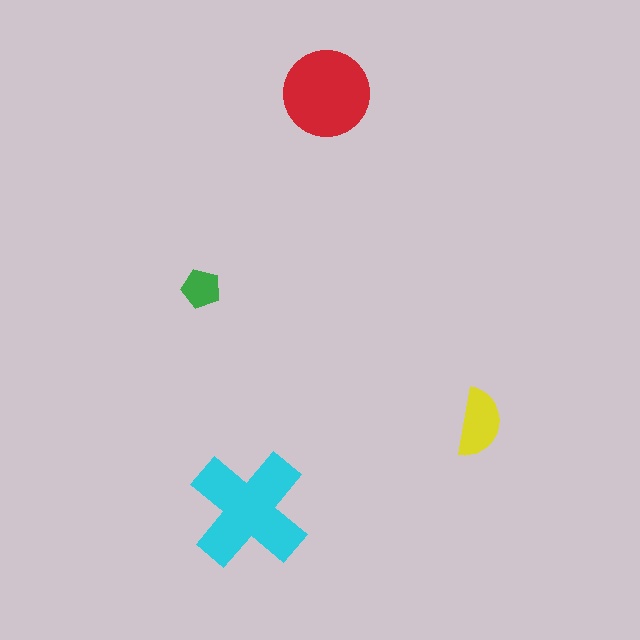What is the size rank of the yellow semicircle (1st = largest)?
3rd.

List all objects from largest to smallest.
The cyan cross, the red circle, the yellow semicircle, the green pentagon.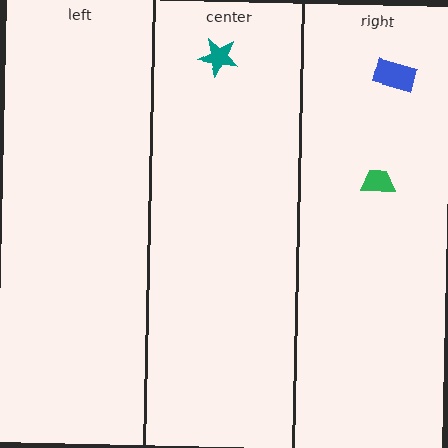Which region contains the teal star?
The center region.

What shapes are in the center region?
The teal star.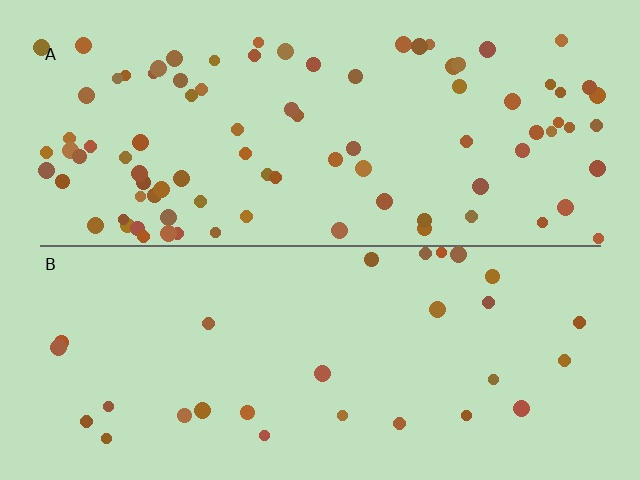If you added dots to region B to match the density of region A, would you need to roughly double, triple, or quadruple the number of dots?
Approximately triple.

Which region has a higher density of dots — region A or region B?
A (the top).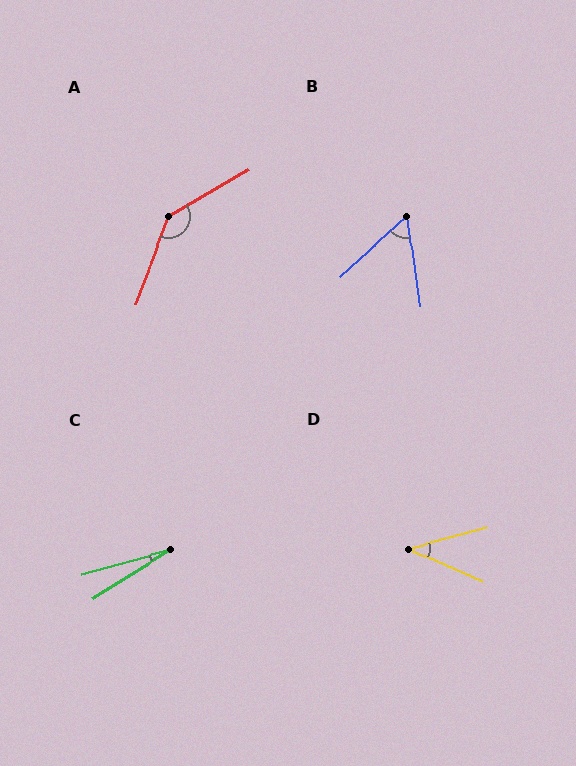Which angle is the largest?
A, at approximately 142 degrees.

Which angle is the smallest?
C, at approximately 16 degrees.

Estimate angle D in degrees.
Approximately 39 degrees.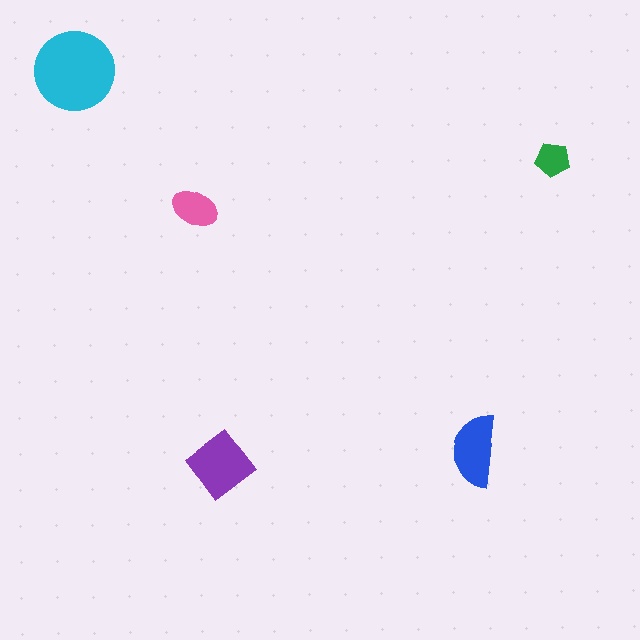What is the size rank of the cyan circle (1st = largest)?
1st.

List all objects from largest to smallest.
The cyan circle, the purple diamond, the blue semicircle, the pink ellipse, the green pentagon.